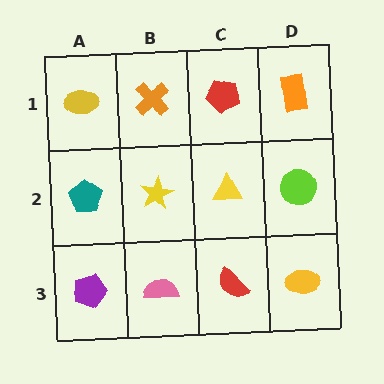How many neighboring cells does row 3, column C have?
3.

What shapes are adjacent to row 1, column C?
A yellow triangle (row 2, column C), an orange cross (row 1, column B), an orange rectangle (row 1, column D).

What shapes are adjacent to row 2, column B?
An orange cross (row 1, column B), a pink semicircle (row 3, column B), a teal pentagon (row 2, column A), a yellow triangle (row 2, column C).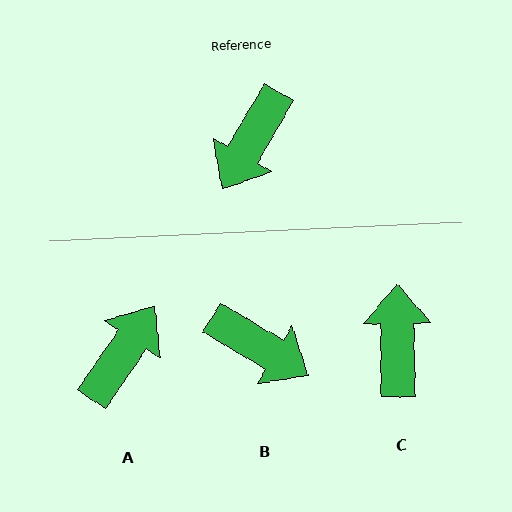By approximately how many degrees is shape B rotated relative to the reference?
Approximately 89 degrees counter-clockwise.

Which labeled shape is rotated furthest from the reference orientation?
A, about 176 degrees away.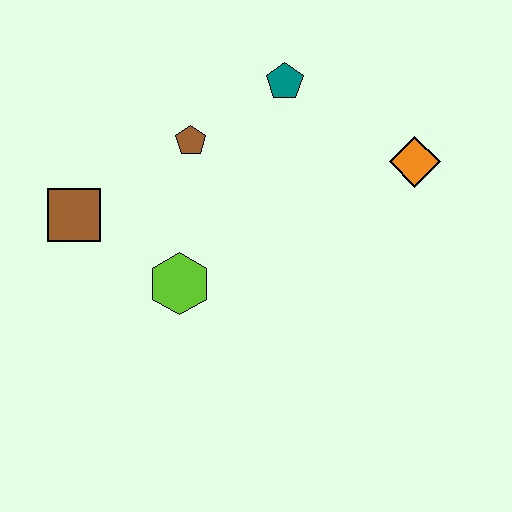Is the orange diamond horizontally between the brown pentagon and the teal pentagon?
No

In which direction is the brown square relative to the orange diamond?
The brown square is to the left of the orange diamond.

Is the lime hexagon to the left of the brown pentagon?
Yes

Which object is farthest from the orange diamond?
The brown square is farthest from the orange diamond.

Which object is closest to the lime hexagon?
The brown square is closest to the lime hexagon.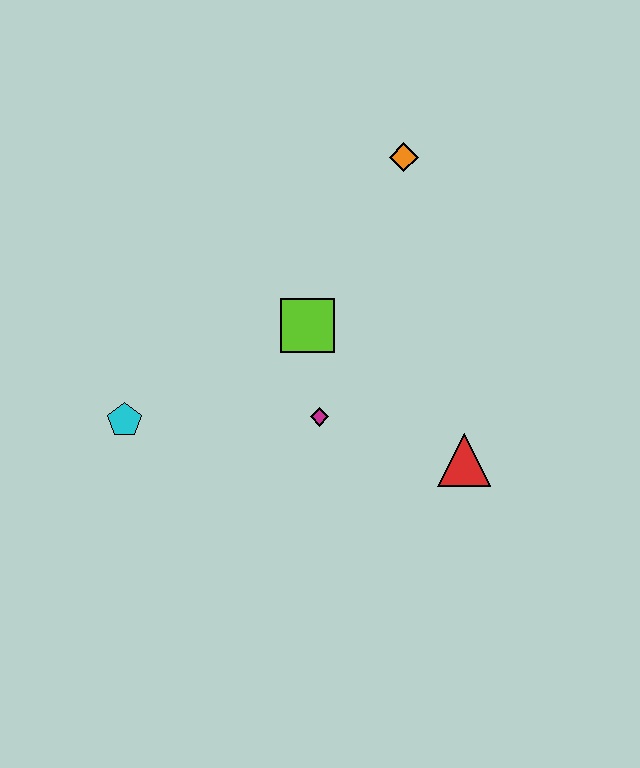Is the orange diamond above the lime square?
Yes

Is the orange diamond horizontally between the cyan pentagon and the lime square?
No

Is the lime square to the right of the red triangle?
No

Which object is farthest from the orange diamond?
The cyan pentagon is farthest from the orange diamond.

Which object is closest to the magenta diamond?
The lime square is closest to the magenta diamond.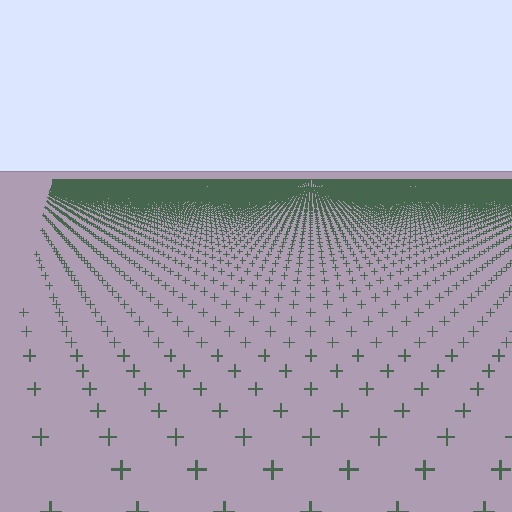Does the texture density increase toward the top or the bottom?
Density increases toward the top.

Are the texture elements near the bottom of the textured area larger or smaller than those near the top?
Larger. Near the bottom, elements are closer to the viewer and appear at a bigger on-screen size.